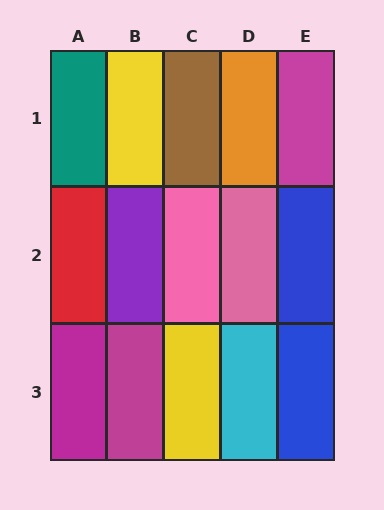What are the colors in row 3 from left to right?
Magenta, magenta, yellow, cyan, blue.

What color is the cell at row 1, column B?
Yellow.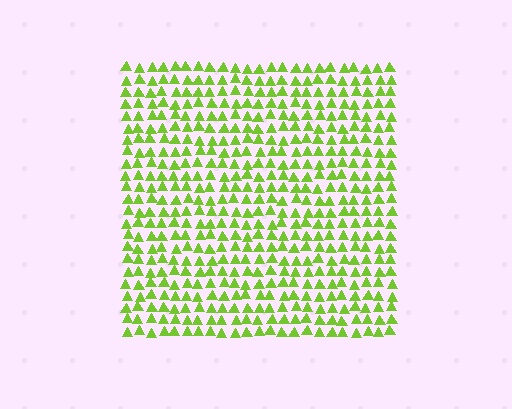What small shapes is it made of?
It is made of small triangles.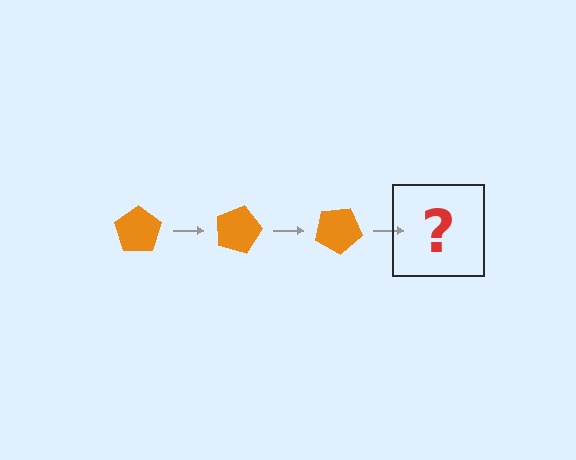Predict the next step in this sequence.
The next step is an orange pentagon rotated 45 degrees.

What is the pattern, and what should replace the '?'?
The pattern is that the pentagon rotates 15 degrees each step. The '?' should be an orange pentagon rotated 45 degrees.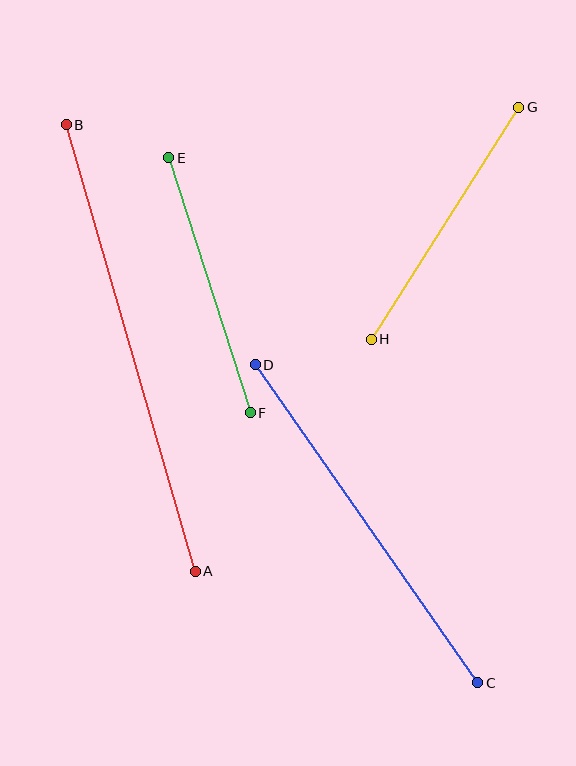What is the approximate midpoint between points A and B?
The midpoint is at approximately (131, 348) pixels.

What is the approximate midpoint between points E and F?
The midpoint is at approximately (209, 285) pixels.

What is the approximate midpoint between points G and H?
The midpoint is at approximately (445, 223) pixels.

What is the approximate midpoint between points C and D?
The midpoint is at approximately (366, 524) pixels.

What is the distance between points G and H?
The distance is approximately 275 pixels.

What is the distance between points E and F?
The distance is approximately 268 pixels.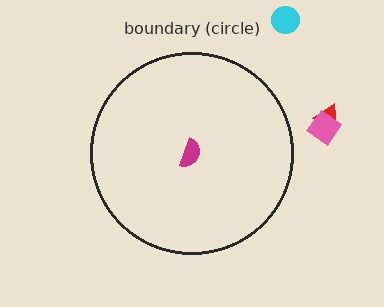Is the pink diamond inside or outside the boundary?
Outside.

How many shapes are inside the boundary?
1 inside, 3 outside.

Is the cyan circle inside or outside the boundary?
Outside.